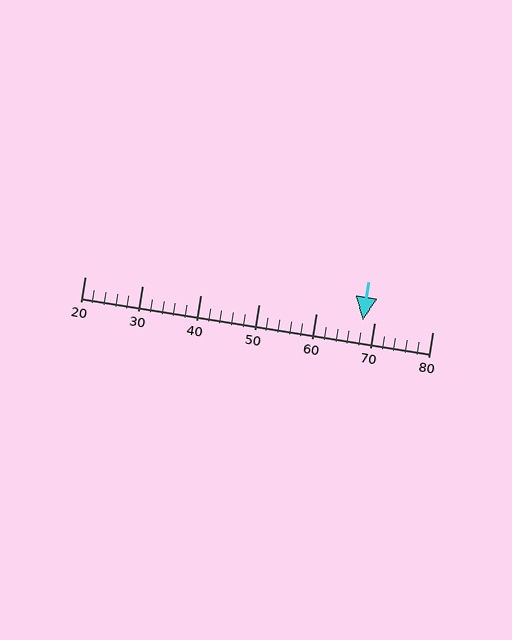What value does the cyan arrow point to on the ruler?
The cyan arrow points to approximately 68.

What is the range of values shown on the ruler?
The ruler shows values from 20 to 80.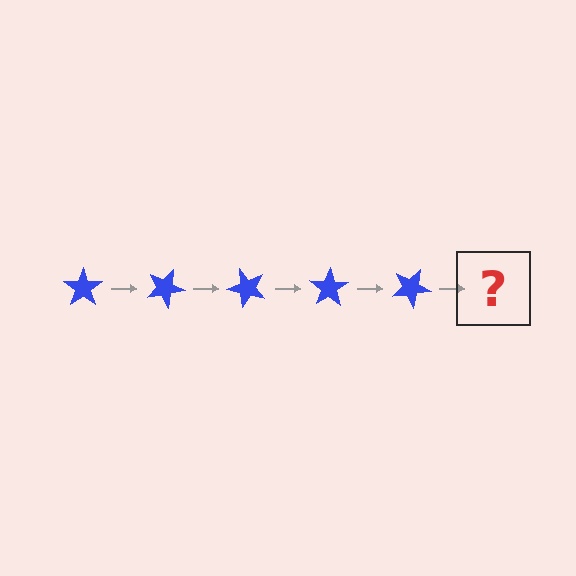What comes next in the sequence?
The next element should be a blue star rotated 125 degrees.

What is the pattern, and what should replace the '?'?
The pattern is that the star rotates 25 degrees each step. The '?' should be a blue star rotated 125 degrees.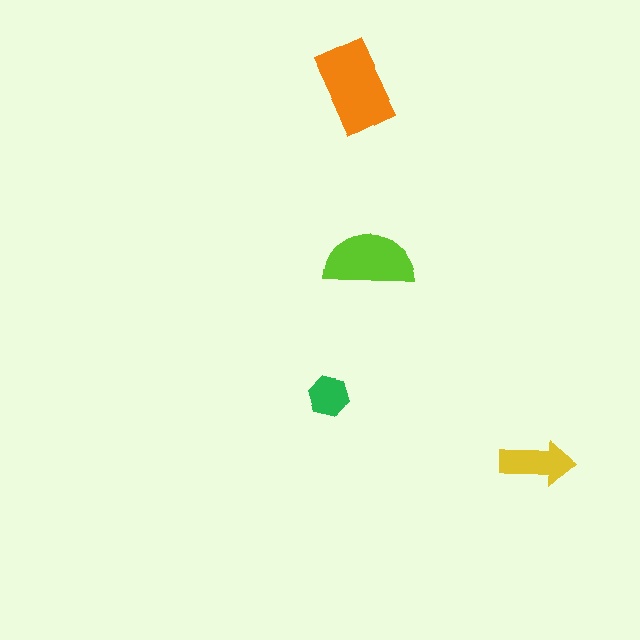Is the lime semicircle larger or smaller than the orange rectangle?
Smaller.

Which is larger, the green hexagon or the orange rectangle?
The orange rectangle.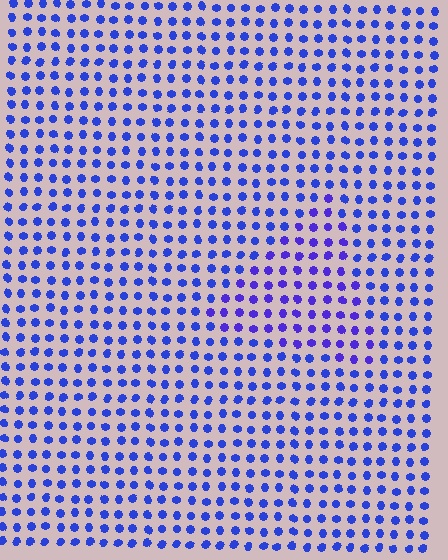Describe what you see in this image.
The image is filled with small blue elements in a uniform arrangement. A triangle-shaped region is visible where the elements are tinted to a slightly different hue, forming a subtle color boundary.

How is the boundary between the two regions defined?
The boundary is defined purely by a slight shift in hue (about 21 degrees). Spacing, size, and orientation are identical on both sides.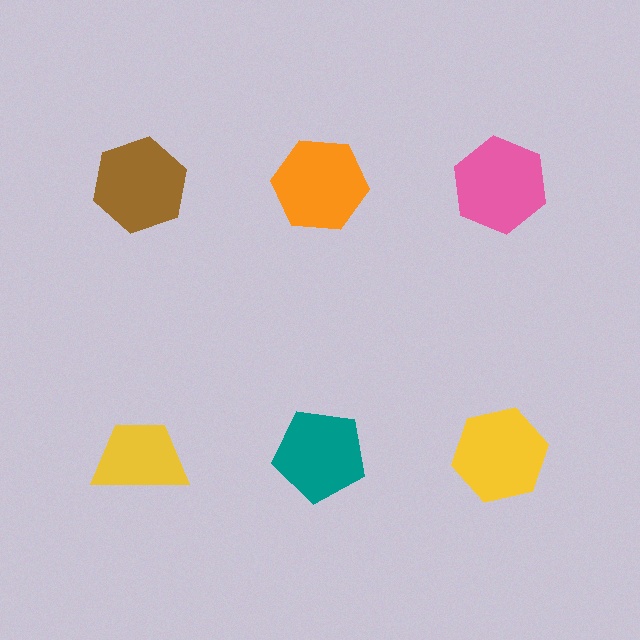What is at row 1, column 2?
An orange hexagon.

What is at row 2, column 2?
A teal pentagon.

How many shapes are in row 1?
3 shapes.